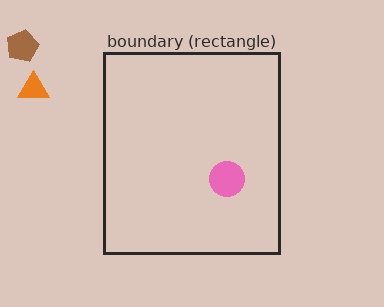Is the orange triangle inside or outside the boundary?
Outside.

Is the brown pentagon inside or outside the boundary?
Outside.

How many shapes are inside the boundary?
1 inside, 2 outside.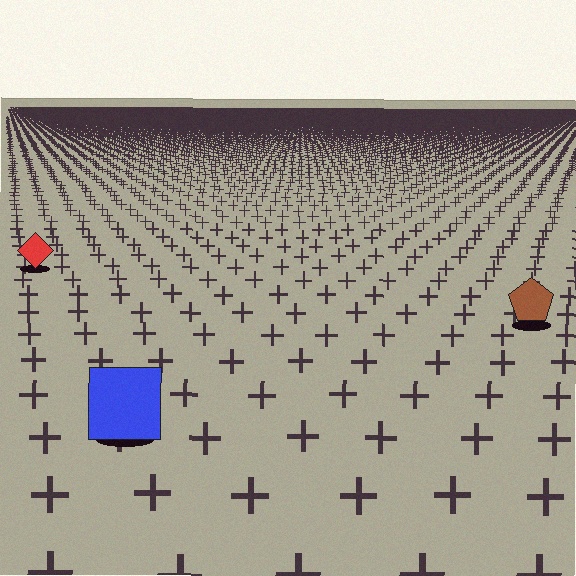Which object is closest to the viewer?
The blue square is closest. The texture marks near it are larger and more spread out.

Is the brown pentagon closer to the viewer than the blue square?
No. The blue square is closer — you can tell from the texture gradient: the ground texture is coarser near it.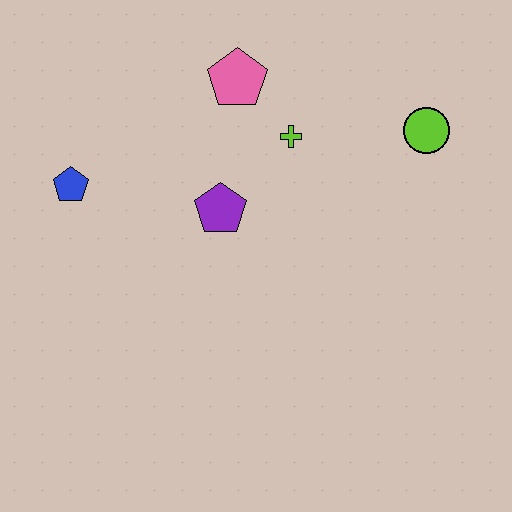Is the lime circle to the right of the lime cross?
Yes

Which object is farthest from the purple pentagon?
The lime circle is farthest from the purple pentagon.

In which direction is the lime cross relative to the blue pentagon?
The lime cross is to the right of the blue pentagon.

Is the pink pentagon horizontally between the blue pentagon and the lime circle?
Yes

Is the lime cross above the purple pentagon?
Yes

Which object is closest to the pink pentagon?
The lime cross is closest to the pink pentagon.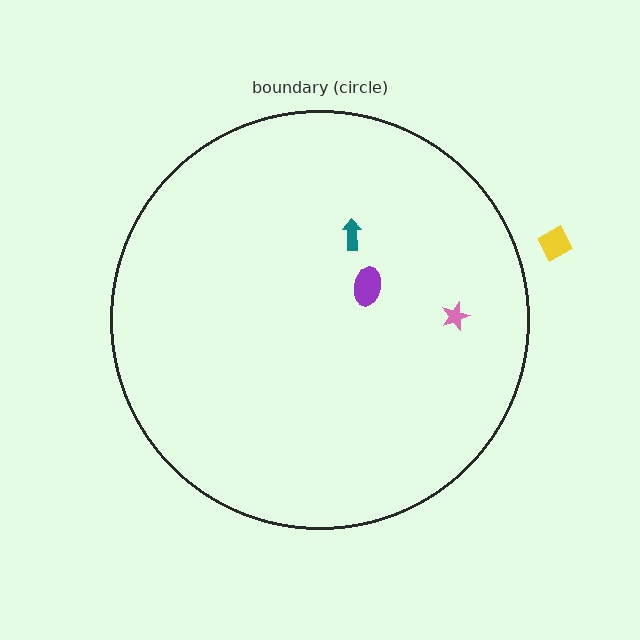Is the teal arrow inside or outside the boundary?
Inside.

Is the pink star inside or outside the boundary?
Inside.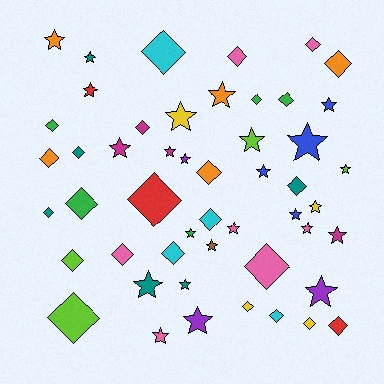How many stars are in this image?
There are 25 stars.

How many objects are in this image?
There are 50 objects.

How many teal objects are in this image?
There are 6 teal objects.